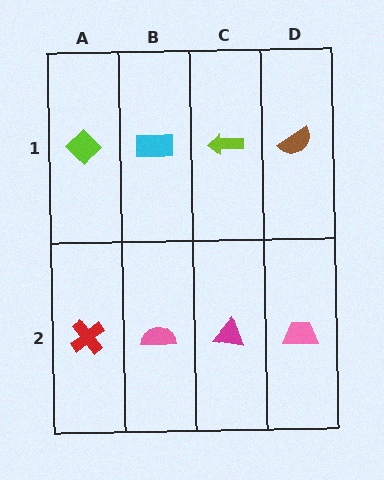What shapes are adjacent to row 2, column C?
A lime arrow (row 1, column C), a pink semicircle (row 2, column B), a pink trapezoid (row 2, column D).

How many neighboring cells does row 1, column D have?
2.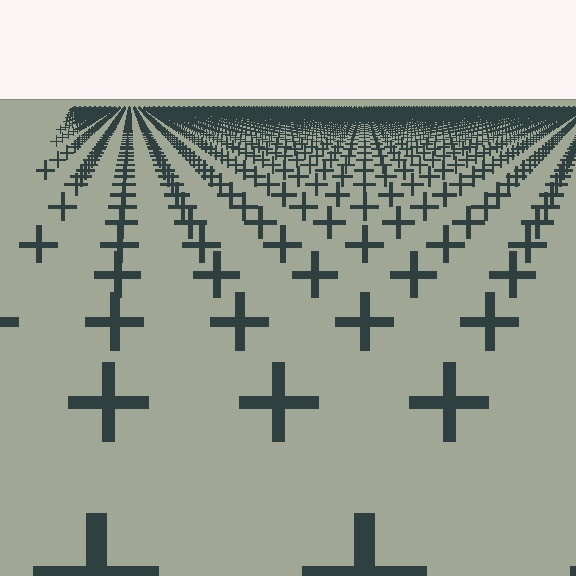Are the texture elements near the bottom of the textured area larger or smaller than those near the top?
Larger. Near the bottom, elements are closer to the viewer and appear at a bigger on-screen size.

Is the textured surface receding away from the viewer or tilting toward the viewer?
The surface is receding away from the viewer. Texture elements get smaller and denser toward the top.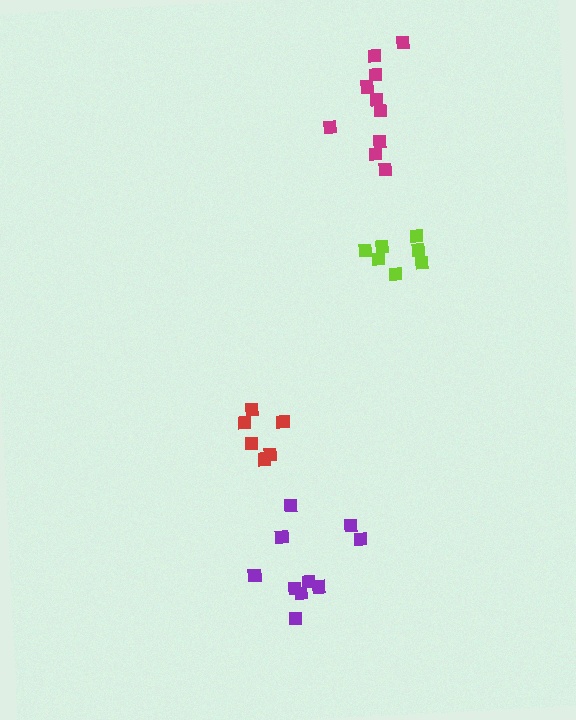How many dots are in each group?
Group 1: 6 dots, Group 2: 10 dots, Group 3: 7 dots, Group 4: 10 dots (33 total).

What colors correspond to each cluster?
The clusters are colored: red, purple, lime, magenta.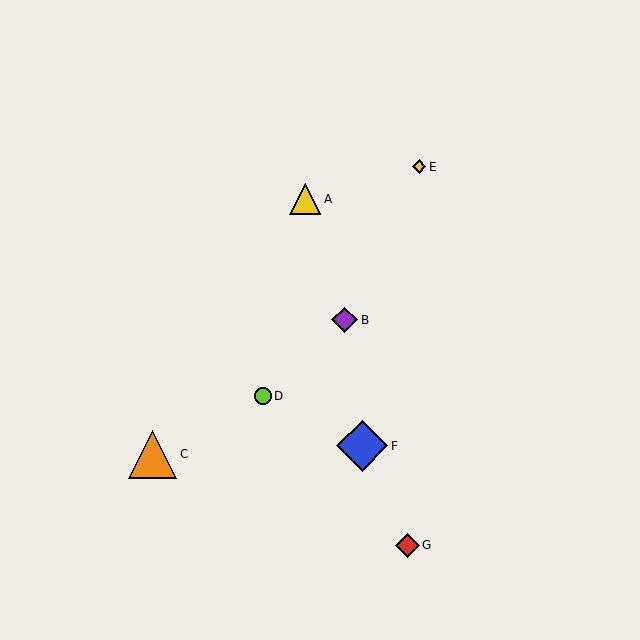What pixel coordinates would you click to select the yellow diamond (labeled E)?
Click at (419, 167) to select the yellow diamond E.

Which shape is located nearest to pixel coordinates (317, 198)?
The yellow triangle (labeled A) at (305, 199) is nearest to that location.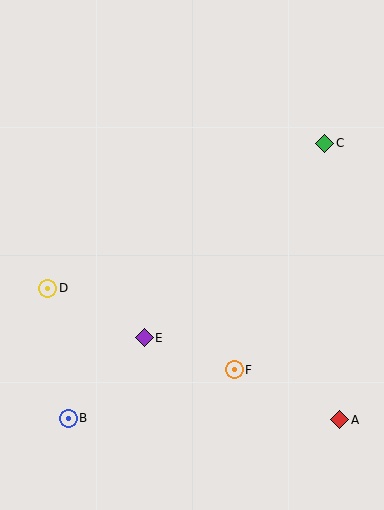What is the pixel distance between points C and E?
The distance between C and E is 265 pixels.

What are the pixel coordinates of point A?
Point A is at (340, 420).